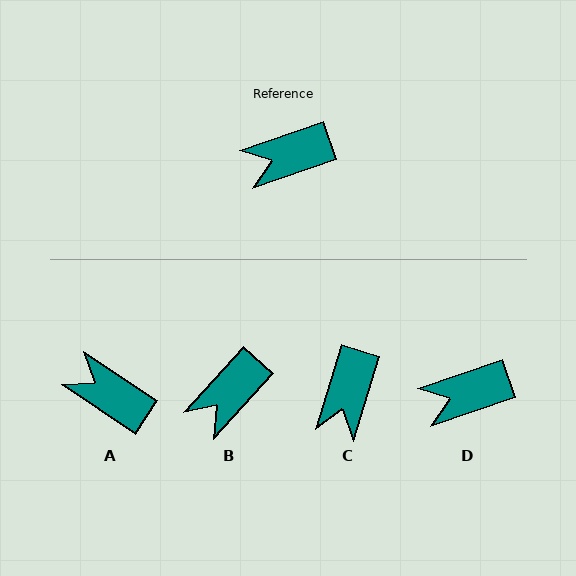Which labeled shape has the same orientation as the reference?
D.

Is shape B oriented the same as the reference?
No, it is off by about 29 degrees.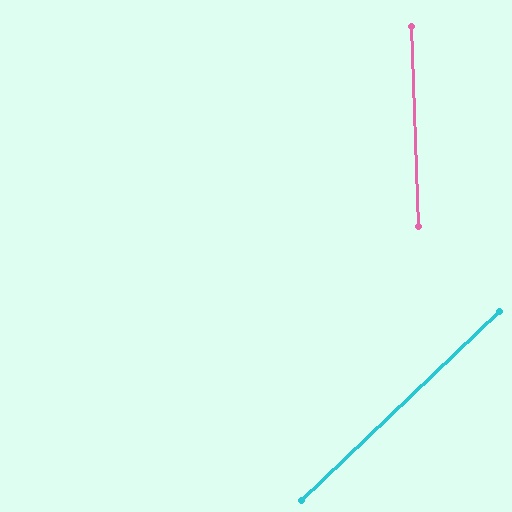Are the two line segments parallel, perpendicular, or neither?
Neither parallel nor perpendicular — they differ by about 49°.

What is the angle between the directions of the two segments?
Approximately 49 degrees.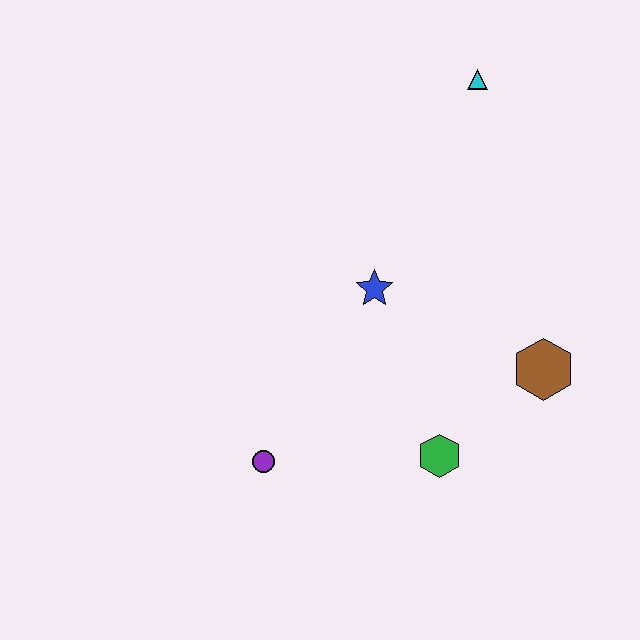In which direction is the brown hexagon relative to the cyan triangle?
The brown hexagon is below the cyan triangle.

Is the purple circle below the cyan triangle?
Yes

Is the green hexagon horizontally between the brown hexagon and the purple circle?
Yes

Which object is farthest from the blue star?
The cyan triangle is farthest from the blue star.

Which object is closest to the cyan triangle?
The blue star is closest to the cyan triangle.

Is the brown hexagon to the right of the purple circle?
Yes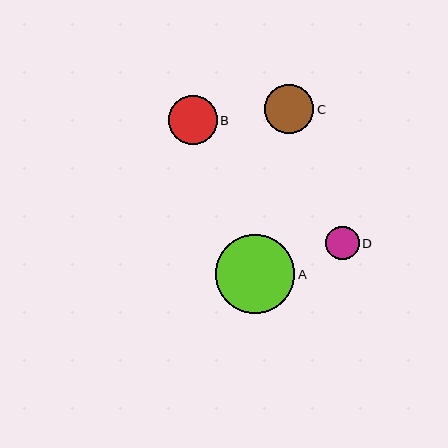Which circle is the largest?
Circle A is the largest with a size of approximately 79 pixels.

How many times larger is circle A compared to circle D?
Circle A is approximately 2.4 times the size of circle D.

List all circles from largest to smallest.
From largest to smallest: A, C, B, D.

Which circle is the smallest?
Circle D is the smallest with a size of approximately 33 pixels.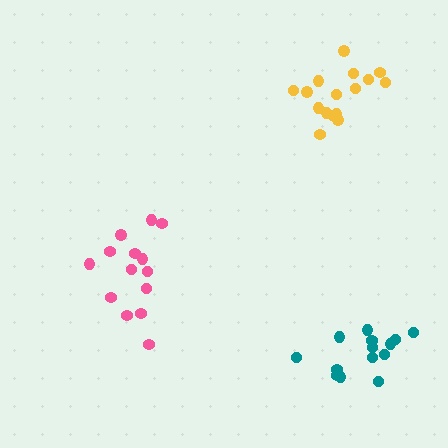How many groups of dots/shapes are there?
There are 3 groups.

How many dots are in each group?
Group 1: 16 dots, Group 2: 14 dots, Group 3: 14 dots (44 total).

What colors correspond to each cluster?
The clusters are colored: yellow, pink, teal.